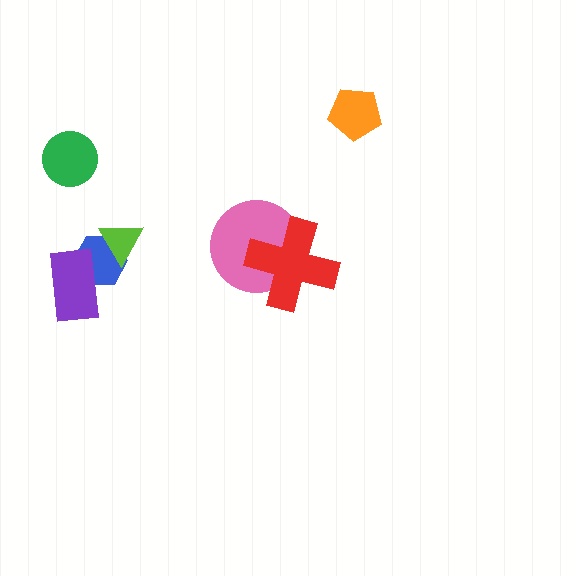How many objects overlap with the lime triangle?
1 object overlaps with the lime triangle.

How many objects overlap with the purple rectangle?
1 object overlaps with the purple rectangle.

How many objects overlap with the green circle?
0 objects overlap with the green circle.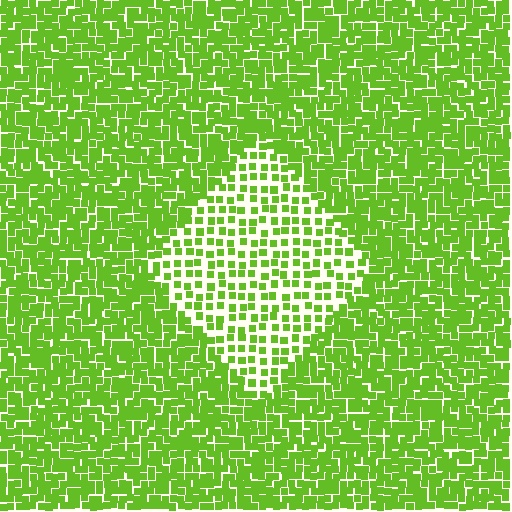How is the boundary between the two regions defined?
The boundary is defined by a change in element density (approximately 2.1x ratio). All elements are the same color, size, and shape.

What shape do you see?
I see a diamond.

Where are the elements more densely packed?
The elements are more densely packed outside the diamond boundary.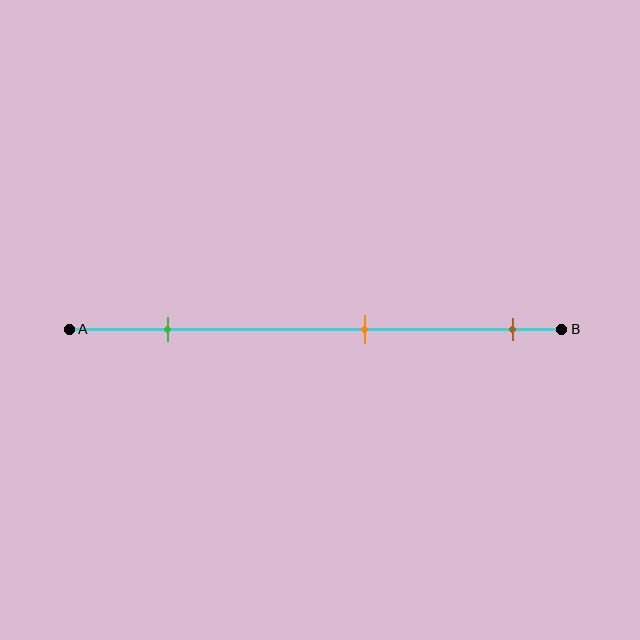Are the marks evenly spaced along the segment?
Yes, the marks are approximately evenly spaced.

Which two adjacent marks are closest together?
The orange and brown marks are the closest adjacent pair.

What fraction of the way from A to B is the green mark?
The green mark is approximately 20% (0.2) of the way from A to B.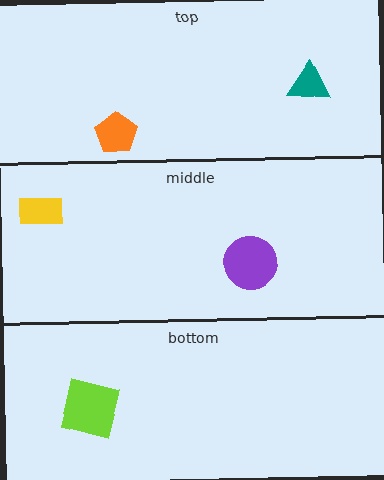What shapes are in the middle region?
The yellow rectangle, the purple circle.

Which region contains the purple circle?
The middle region.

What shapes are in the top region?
The teal triangle, the orange pentagon.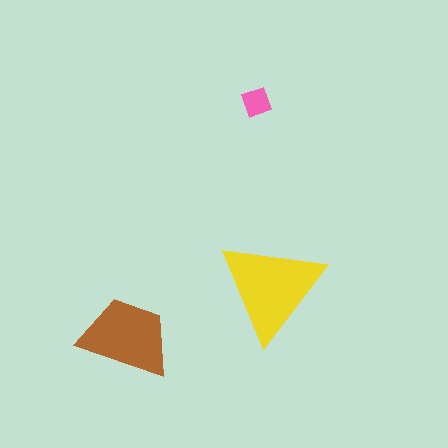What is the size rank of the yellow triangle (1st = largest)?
1st.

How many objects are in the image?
There are 3 objects in the image.